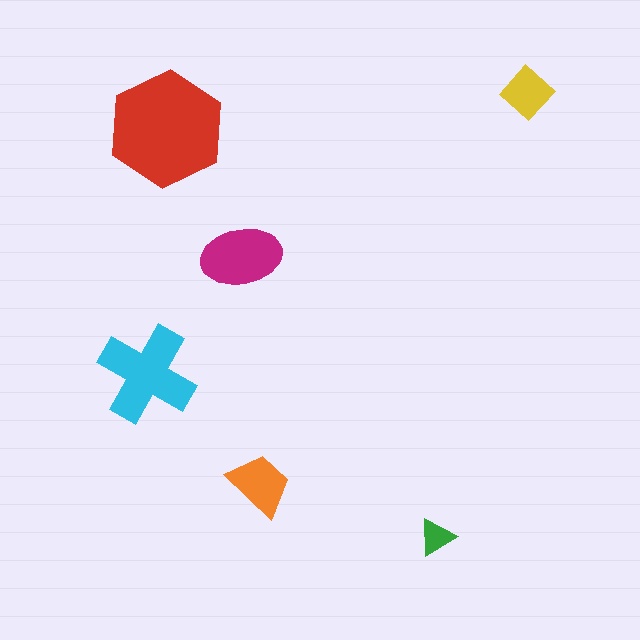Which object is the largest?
The red hexagon.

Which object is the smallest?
The green triangle.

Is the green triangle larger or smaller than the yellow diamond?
Smaller.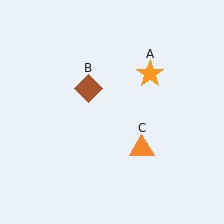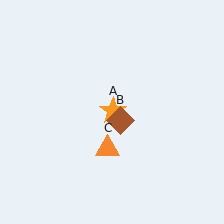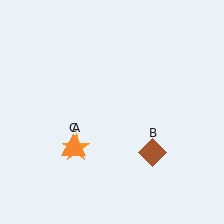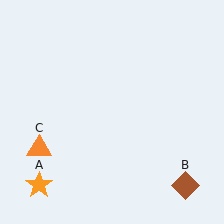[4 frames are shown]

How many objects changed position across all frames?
3 objects changed position: orange star (object A), brown diamond (object B), orange triangle (object C).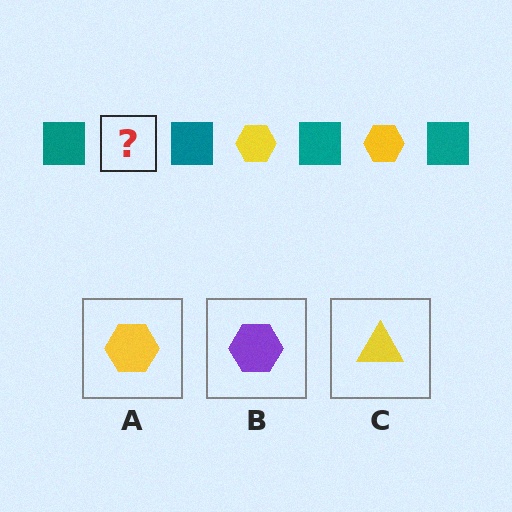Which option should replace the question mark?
Option A.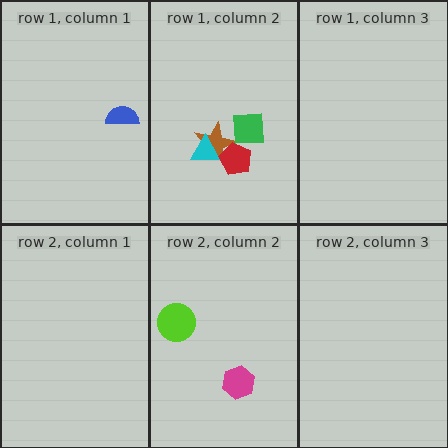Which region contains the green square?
The row 1, column 2 region.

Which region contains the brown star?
The row 1, column 2 region.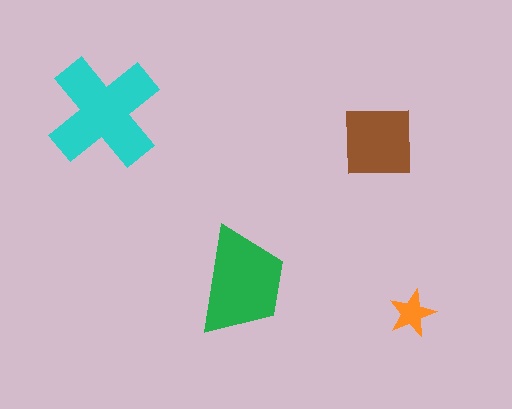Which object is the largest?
The cyan cross.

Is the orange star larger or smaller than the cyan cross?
Smaller.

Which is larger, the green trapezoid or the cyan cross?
The cyan cross.